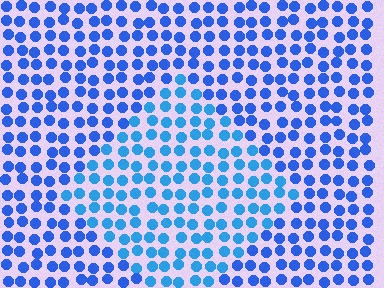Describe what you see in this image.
The image is filled with small blue elements in a uniform arrangement. A diamond-shaped region is visible where the elements are tinted to a slightly different hue, forming a subtle color boundary.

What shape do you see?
I see a diamond.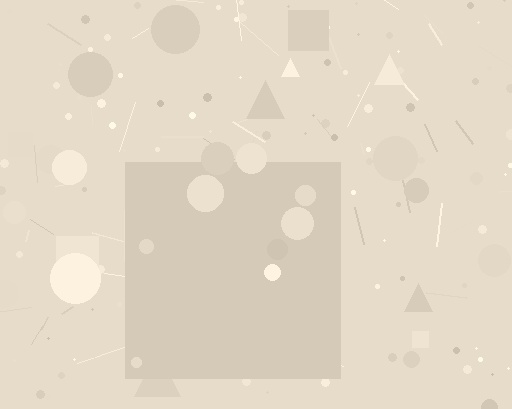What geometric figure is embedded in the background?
A square is embedded in the background.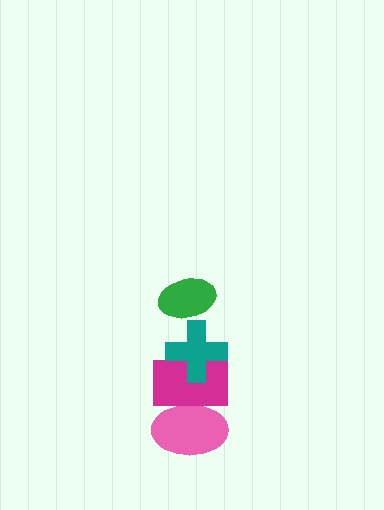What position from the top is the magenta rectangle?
The magenta rectangle is 3rd from the top.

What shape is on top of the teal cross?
The green ellipse is on top of the teal cross.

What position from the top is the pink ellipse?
The pink ellipse is 4th from the top.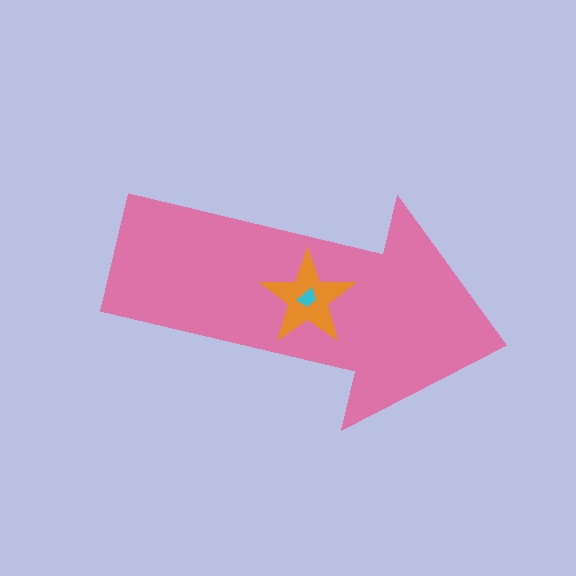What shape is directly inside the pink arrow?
The orange star.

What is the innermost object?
The cyan trapezoid.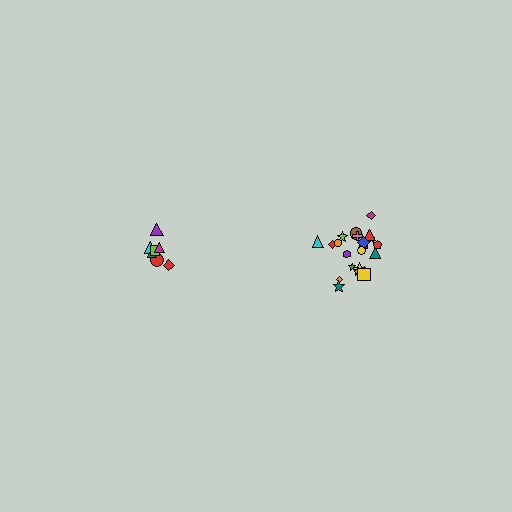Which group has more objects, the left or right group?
The right group.